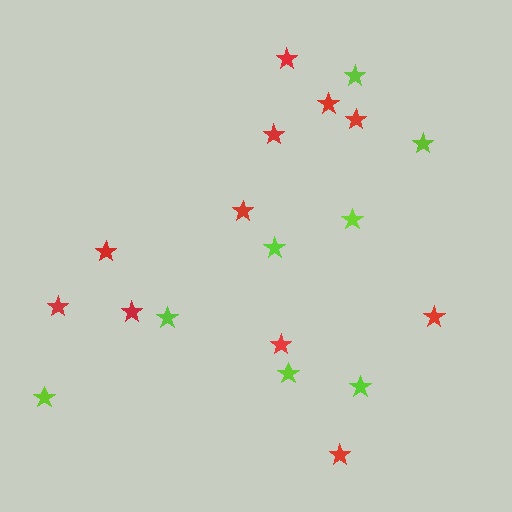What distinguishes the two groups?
There are 2 groups: one group of lime stars (8) and one group of red stars (11).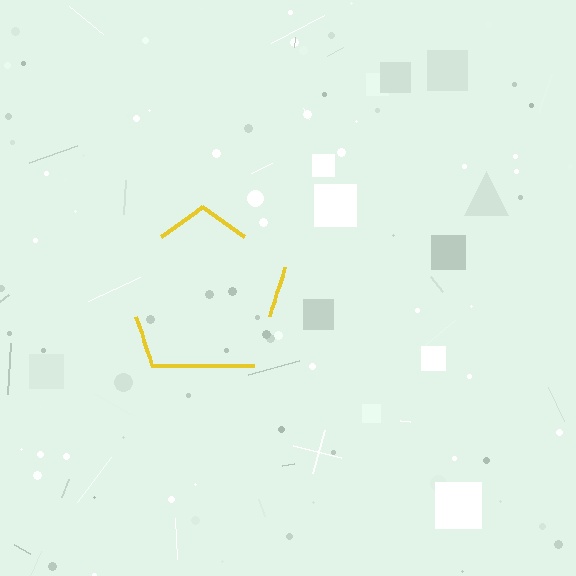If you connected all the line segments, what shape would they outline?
They would outline a pentagon.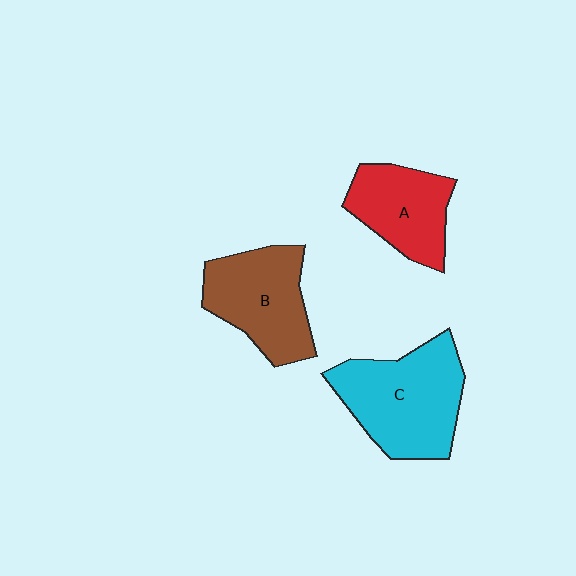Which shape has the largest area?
Shape C (cyan).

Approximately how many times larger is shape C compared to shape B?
Approximately 1.2 times.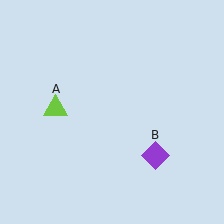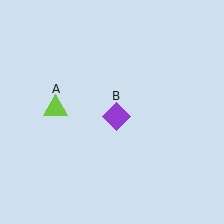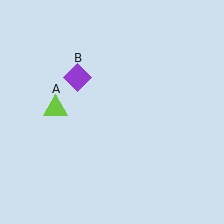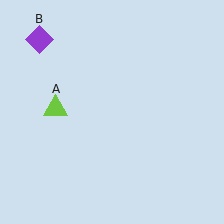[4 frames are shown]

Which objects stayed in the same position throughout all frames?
Lime triangle (object A) remained stationary.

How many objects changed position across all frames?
1 object changed position: purple diamond (object B).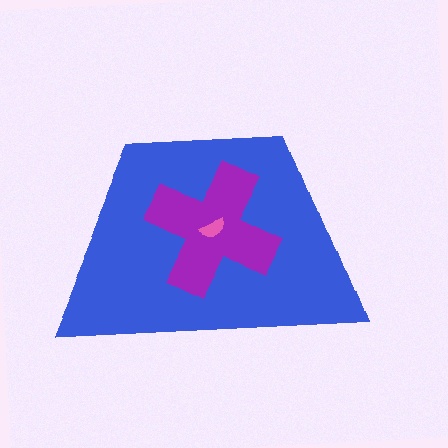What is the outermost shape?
The blue trapezoid.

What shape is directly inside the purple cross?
The pink semicircle.